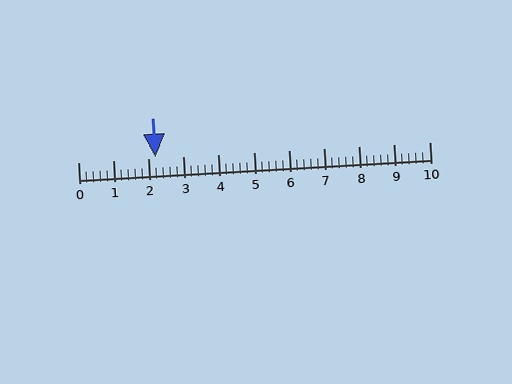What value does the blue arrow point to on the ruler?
The blue arrow points to approximately 2.2.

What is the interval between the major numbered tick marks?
The major tick marks are spaced 1 units apart.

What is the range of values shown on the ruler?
The ruler shows values from 0 to 10.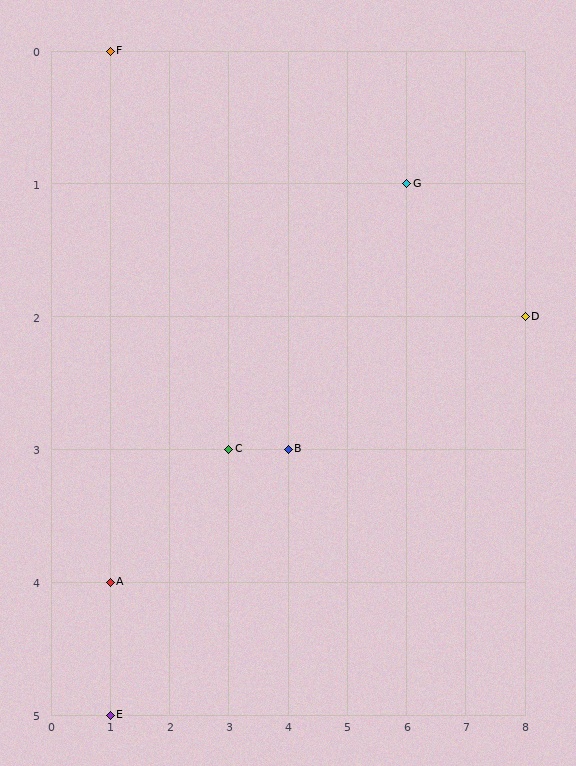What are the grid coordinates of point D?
Point D is at grid coordinates (8, 2).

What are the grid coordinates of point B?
Point B is at grid coordinates (4, 3).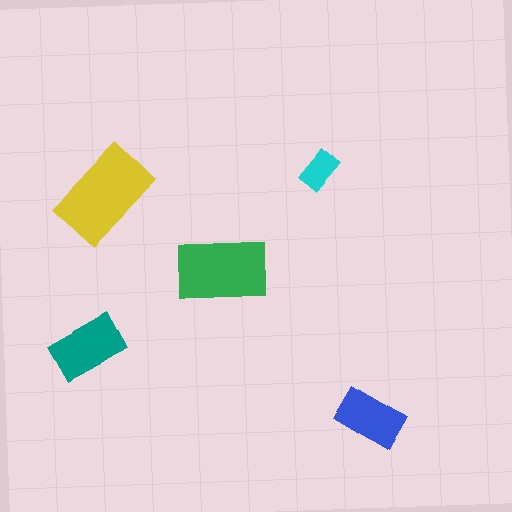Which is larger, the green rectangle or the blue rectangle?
The green one.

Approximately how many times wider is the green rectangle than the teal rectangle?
About 1.5 times wider.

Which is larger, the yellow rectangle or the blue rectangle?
The yellow one.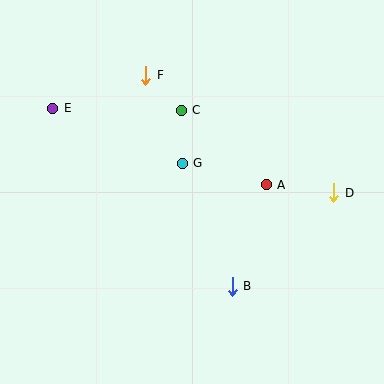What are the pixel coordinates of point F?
Point F is at (146, 75).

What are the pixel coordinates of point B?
Point B is at (232, 286).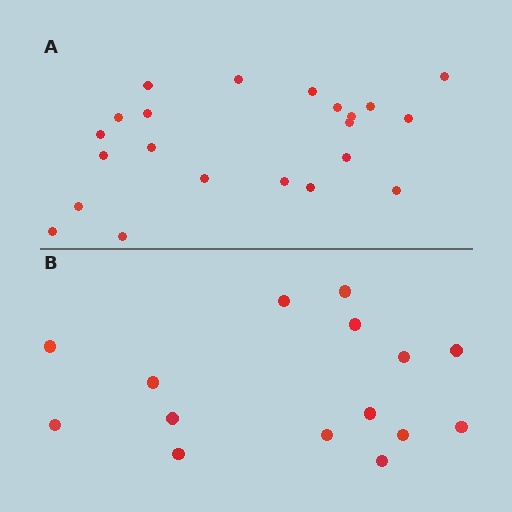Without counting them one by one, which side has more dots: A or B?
Region A (the top region) has more dots.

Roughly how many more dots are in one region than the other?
Region A has roughly 8 or so more dots than region B.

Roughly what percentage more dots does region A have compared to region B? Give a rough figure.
About 45% more.